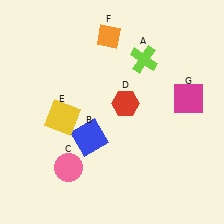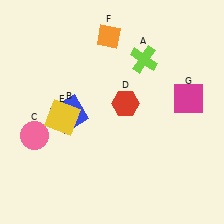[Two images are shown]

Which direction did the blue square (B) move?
The blue square (B) moved up.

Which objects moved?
The objects that moved are: the blue square (B), the pink circle (C).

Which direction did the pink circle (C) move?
The pink circle (C) moved left.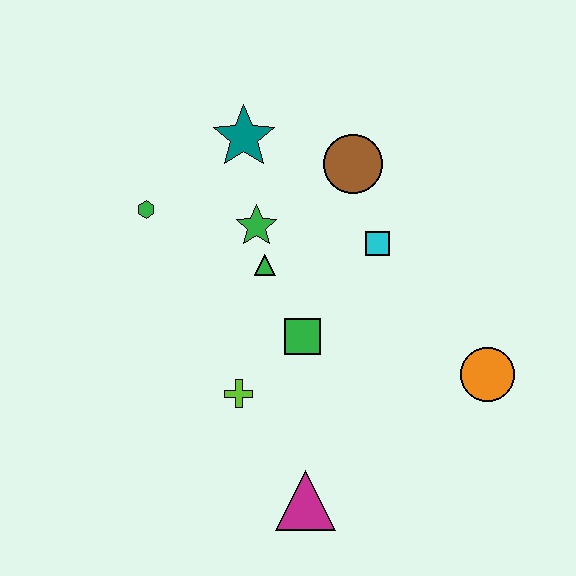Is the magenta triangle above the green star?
No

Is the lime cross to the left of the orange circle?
Yes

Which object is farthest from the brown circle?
The magenta triangle is farthest from the brown circle.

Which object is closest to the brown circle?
The cyan square is closest to the brown circle.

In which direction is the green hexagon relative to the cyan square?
The green hexagon is to the left of the cyan square.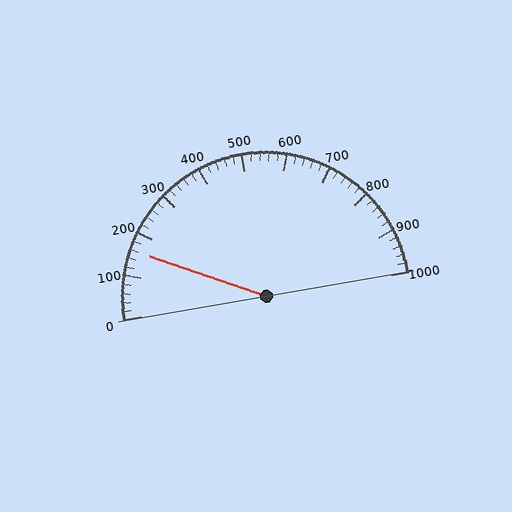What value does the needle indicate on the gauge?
The needle indicates approximately 160.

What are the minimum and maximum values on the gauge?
The gauge ranges from 0 to 1000.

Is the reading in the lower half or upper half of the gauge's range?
The reading is in the lower half of the range (0 to 1000).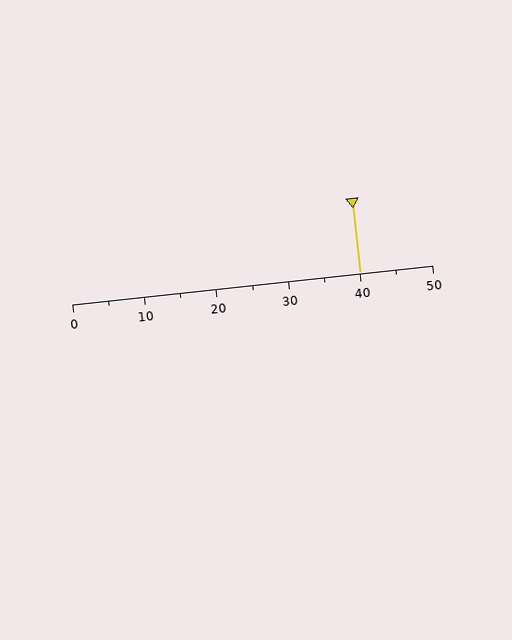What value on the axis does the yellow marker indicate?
The marker indicates approximately 40.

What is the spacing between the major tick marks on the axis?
The major ticks are spaced 10 apart.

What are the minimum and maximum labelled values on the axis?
The axis runs from 0 to 50.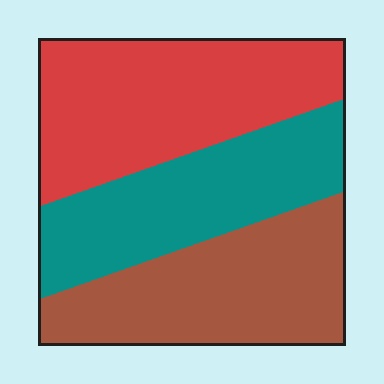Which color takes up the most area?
Red, at roughly 35%.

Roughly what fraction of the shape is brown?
Brown covers 33% of the shape.